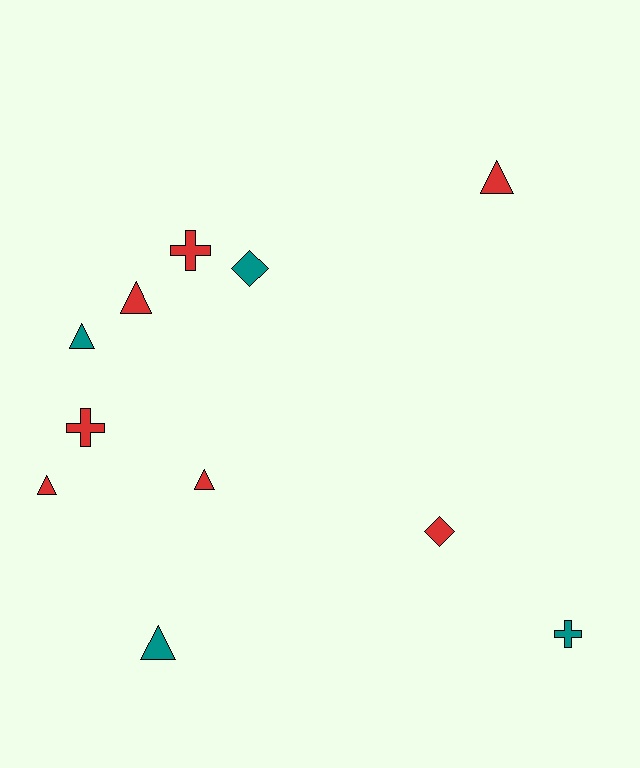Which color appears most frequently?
Red, with 7 objects.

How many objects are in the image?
There are 11 objects.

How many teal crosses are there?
There is 1 teal cross.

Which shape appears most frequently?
Triangle, with 6 objects.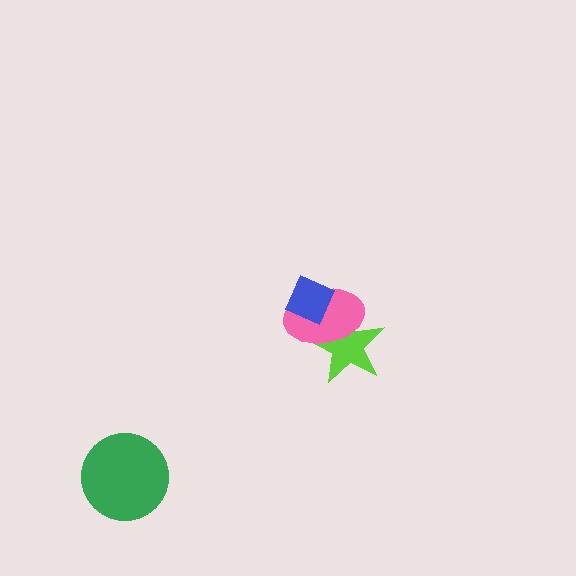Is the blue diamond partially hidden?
No, no other shape covers it.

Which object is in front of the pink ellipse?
The blue diamond is in front of the pink ellipse.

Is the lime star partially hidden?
Yes, it is partially covered by another shape.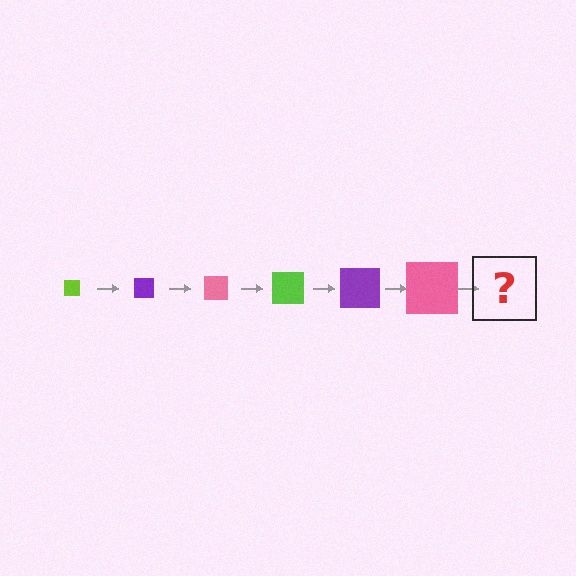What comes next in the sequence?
The next element should be a lime square, larger than the previous one.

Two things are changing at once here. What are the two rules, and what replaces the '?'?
The two rules are that the square grows larger each step and the color cycles through lime, purple, and pink. The '?' should be a lime square, larger than the previous one.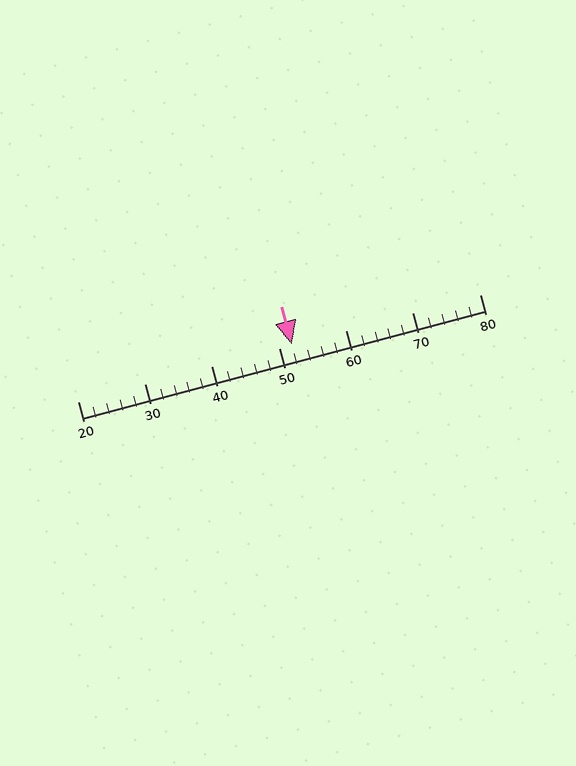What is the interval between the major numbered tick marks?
The major tick marks are spaced 10 units apart.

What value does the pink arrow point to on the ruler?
The pink arrow points to approximately 52.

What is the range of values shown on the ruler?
The ruler shows values from 20 to 80.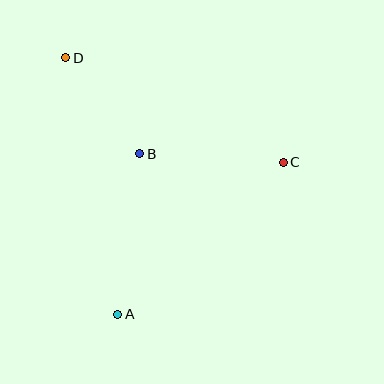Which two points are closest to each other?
Points B and D are closest to each other.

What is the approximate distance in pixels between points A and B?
The distance between A and B is approximately 162 pixels.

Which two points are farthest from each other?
Points A and D are farthest from each other.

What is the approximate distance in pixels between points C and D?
The distance between C and D is approximately 241 pixels.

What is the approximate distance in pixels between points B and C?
The distance between B and C is approximately 144 pixels.